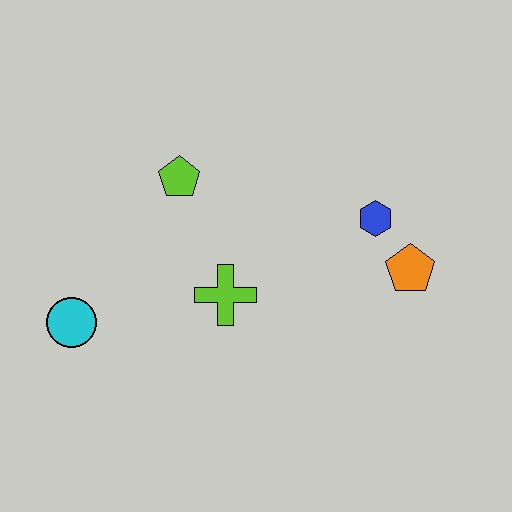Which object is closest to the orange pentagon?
The blue hexagon is closest to the orange pentagon.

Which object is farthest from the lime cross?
The orange pentagon is farthest from the lime cross.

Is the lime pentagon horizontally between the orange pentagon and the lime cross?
No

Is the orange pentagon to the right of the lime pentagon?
Yes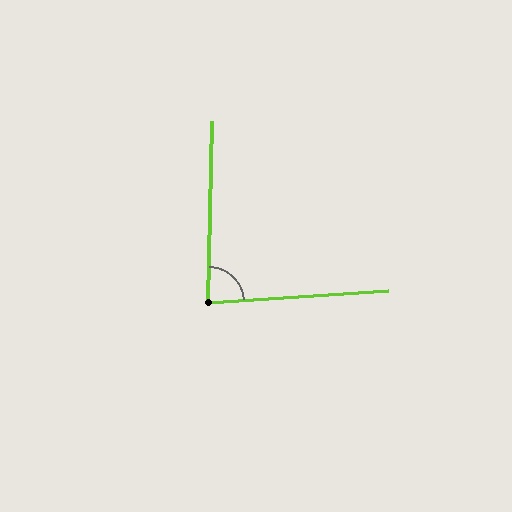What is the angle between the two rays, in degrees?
Approximately 85 degrees.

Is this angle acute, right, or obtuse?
It is approximately a right angle.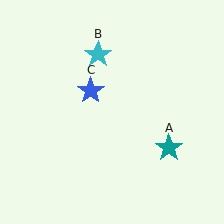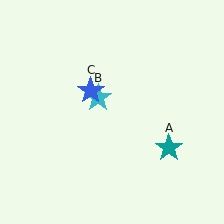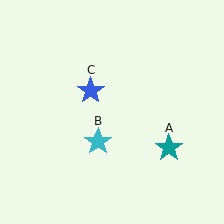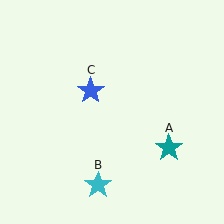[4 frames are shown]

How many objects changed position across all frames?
1 object changed position: cyan star (object B).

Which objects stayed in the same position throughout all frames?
Teal star (object A) and blue star (object C) remained stationary.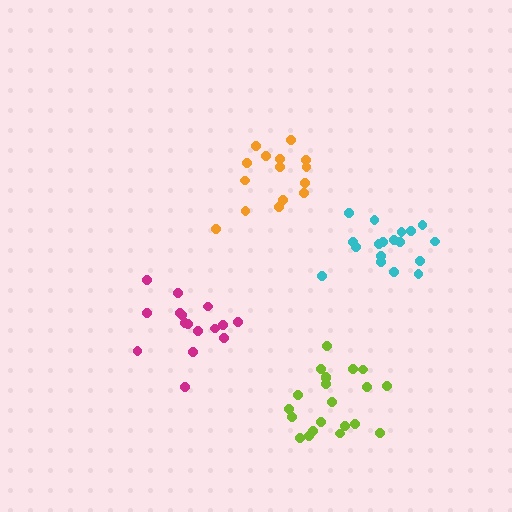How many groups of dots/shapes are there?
There are 4 groups.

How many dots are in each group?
Group 1: 18 dots, Group 2: 16 dots, Group 3: 21 dots, Group 4: 15 dots (70 total).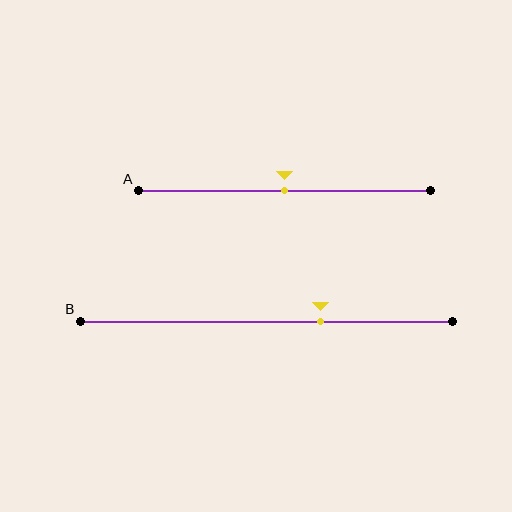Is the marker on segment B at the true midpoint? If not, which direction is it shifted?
No, the marker on segment B is shifted to the right by about 15% of the segment length.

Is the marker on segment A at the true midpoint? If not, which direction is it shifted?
Yes, the marker on segment A is at the true midpoint.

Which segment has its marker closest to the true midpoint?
Segment A has its marker closest to the true midpoint.